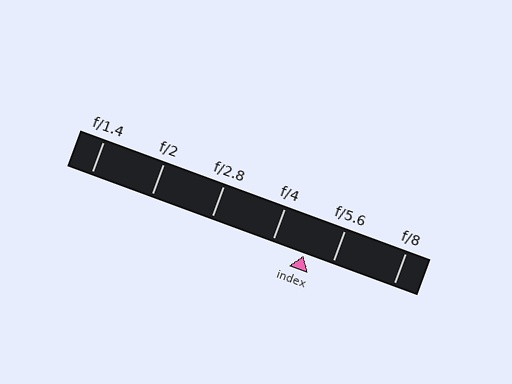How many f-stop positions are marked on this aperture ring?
There are 6 f-stop positions marked.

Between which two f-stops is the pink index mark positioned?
The index mark is between f/4 and f/5.6.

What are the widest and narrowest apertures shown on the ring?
The widest aperture shown is f/1.4 and the narrowest is f/8.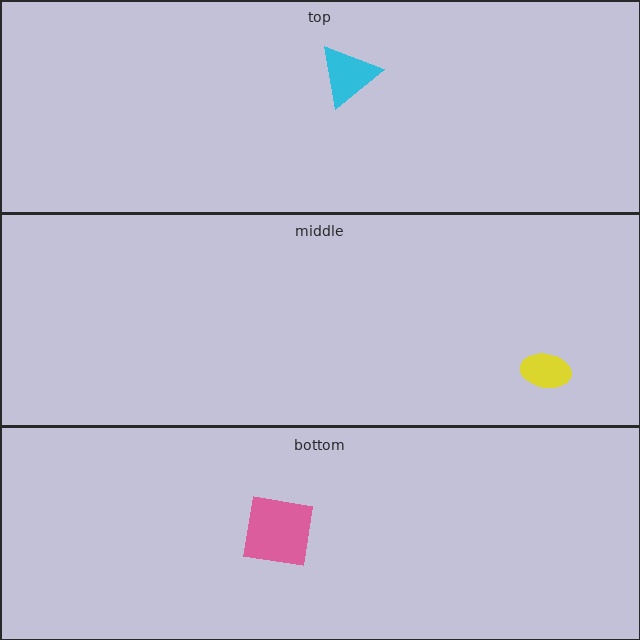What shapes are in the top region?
The cyan triangle.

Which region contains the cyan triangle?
The top region.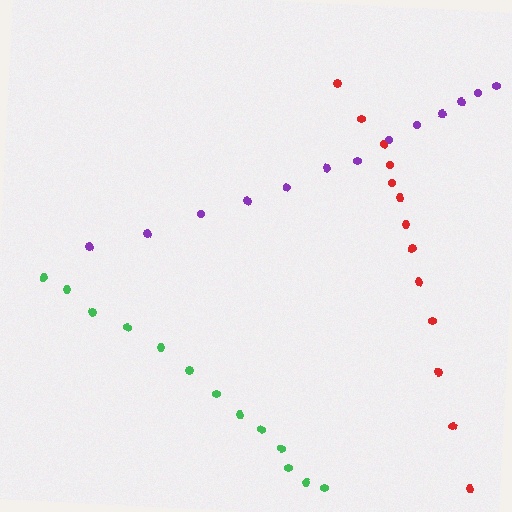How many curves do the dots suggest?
There are 3 distinct paths.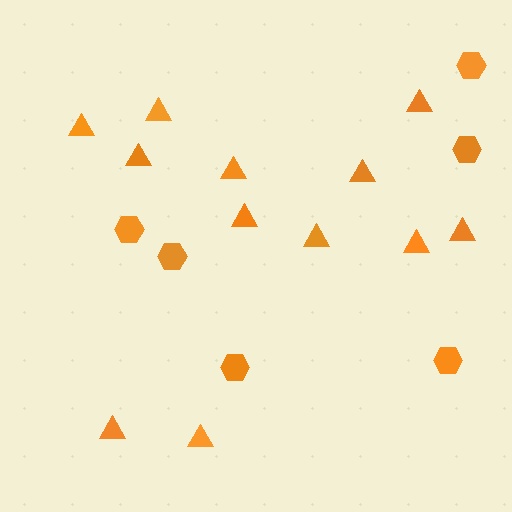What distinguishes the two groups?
There are 2 groups: one group of hexagons (6) and one group of triangles (12).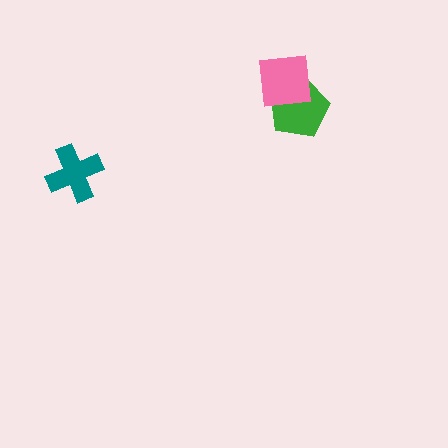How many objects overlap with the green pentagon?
1 object overlaps with the green pentagon.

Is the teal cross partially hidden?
No, no other shape covers it.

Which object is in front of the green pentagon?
The pink square is in front of the green pentagon.